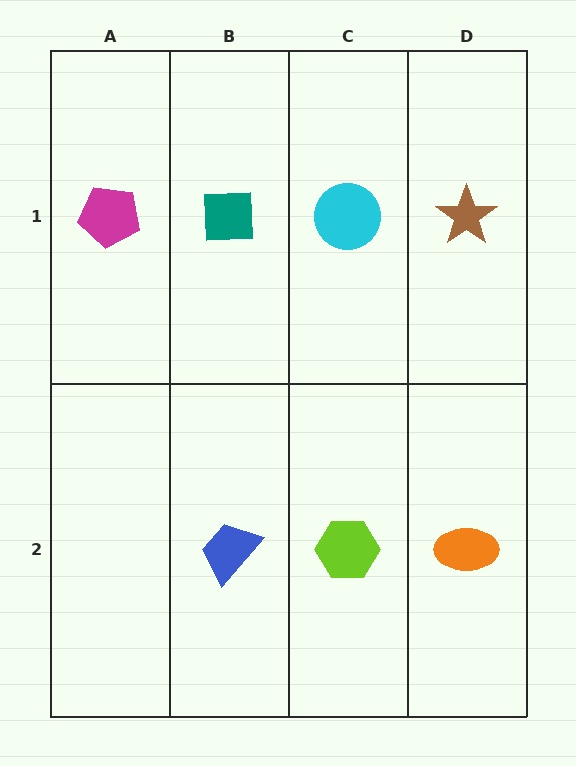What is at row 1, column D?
A brown star.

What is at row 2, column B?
A blue trapezoid.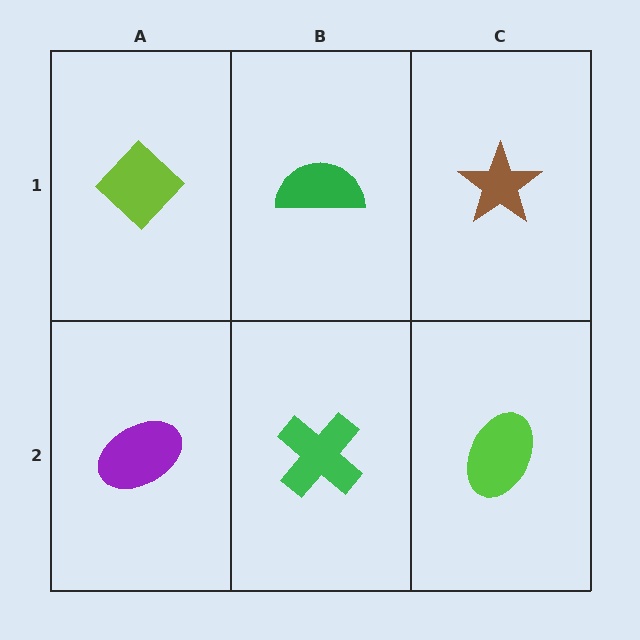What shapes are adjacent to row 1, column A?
A purple ellipse (row 2, column A), a green semicircle (row 1, column B).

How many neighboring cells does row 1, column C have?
2.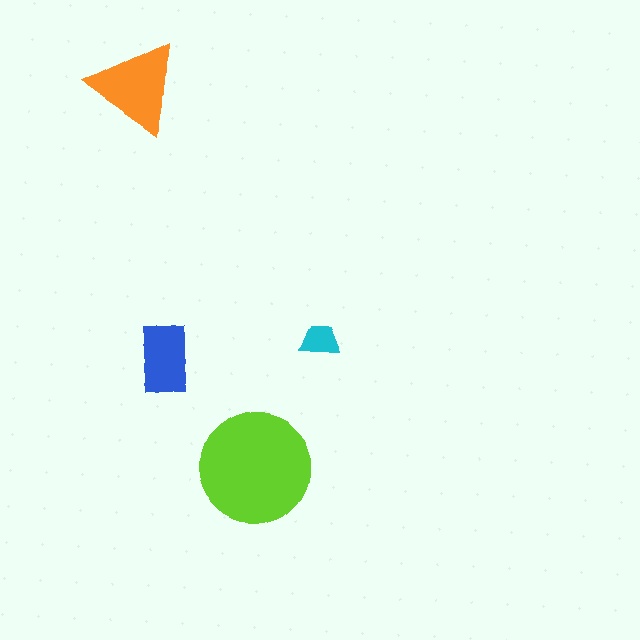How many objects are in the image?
There are 4 objects in the image.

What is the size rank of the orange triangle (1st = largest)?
2nd.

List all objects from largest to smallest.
The lime circle, the orange triangle, the blue rectangle, the cyan trapezoid.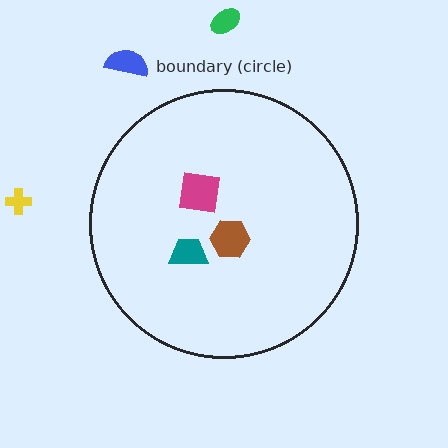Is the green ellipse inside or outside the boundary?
Outside.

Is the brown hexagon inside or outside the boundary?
Inside.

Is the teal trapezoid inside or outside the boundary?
Inside.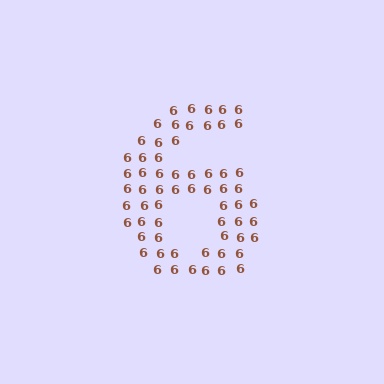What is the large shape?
The large shape is the digit 6.